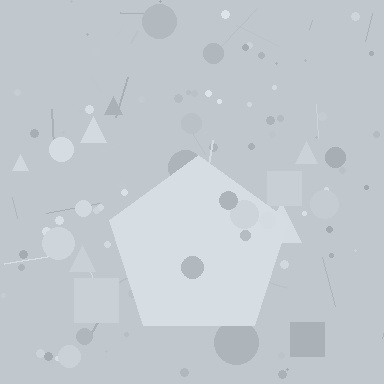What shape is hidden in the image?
A pentagon is hidden in the image.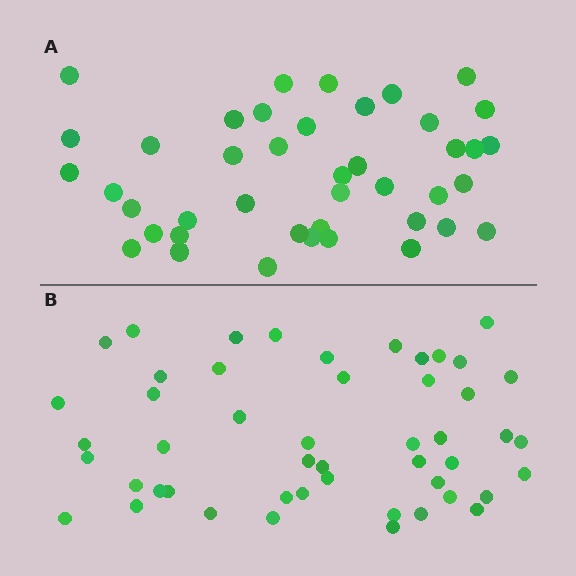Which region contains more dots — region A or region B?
Region B (the bottom region) has more dots.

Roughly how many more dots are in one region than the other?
Region B has roughly 8 or so more dots than region A.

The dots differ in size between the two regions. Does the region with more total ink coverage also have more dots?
No. Region A has more total ink coverage because its dots are larger, but region B actually contains more individual dots. Total area can be misleading — the number of items is what matters here.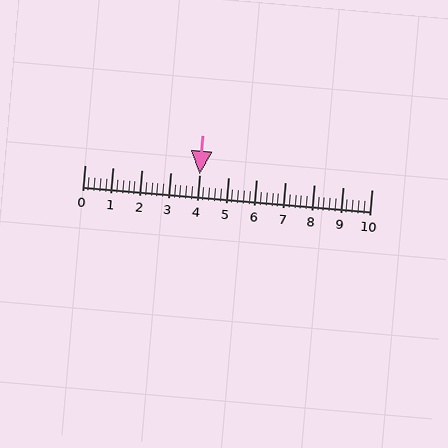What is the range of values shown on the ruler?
The ruler shows values from 0 to 10.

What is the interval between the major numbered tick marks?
The major tick marks are spaced 1 units apart.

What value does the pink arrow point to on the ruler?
The pink arrow points to approximately 4.0.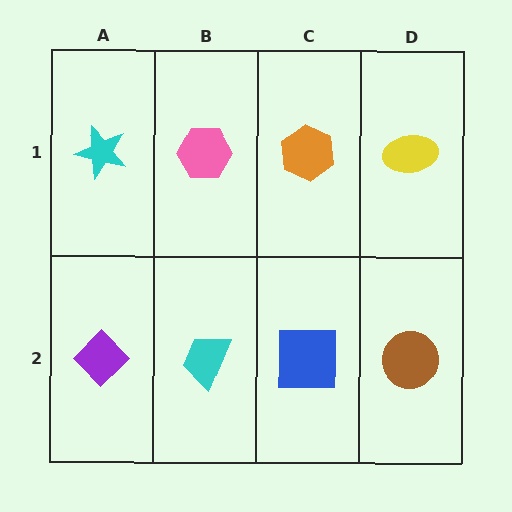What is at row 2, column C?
A blue square.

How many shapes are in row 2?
4 shapes.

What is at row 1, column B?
A pink hexagon.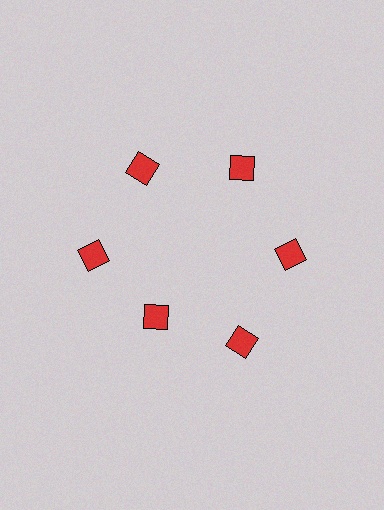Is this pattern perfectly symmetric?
No. The 6 red diamonds are arranged in a ring, but one element near the 7 o'clock position is pulled inward toward the center, breaking the 6-fold rotational symmetry.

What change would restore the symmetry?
The symmetry would be restored by moving it outward, back onto the ring so that all 6 diamonds sit at equal angles and equal distance from the center.